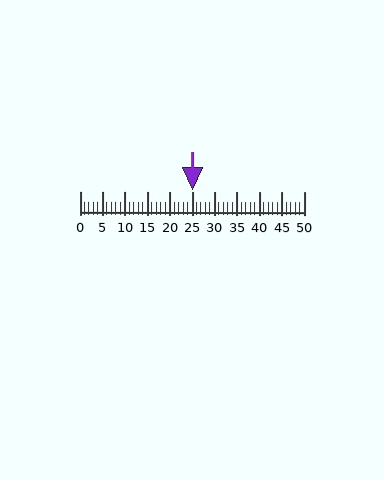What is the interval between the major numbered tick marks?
The major tick marks are spaced 5 units apart.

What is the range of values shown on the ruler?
The ruler shows values from 0 to 50.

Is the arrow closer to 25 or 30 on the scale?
The arrow is closer to 25.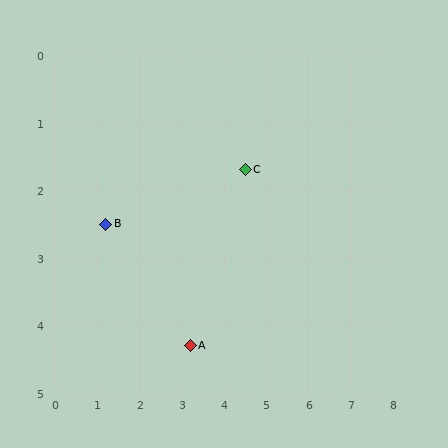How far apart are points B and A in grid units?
Points B and A are about 2.7 grid units apart.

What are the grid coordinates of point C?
Point C is at approximately (4.5, 1.7).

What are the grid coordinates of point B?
Point B is at approximately (1.2, 2.5).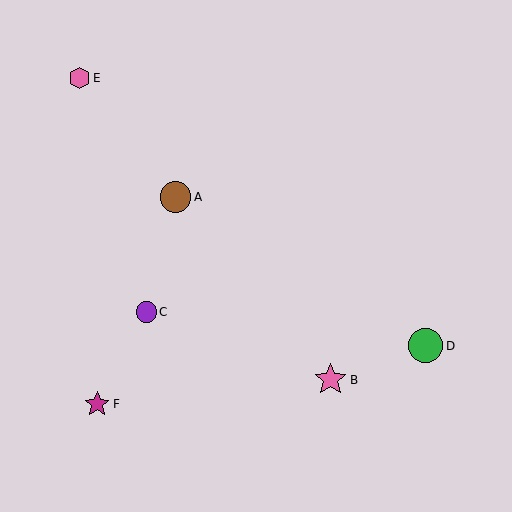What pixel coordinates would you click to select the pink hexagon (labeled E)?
Click at (79, 78) to select the pink hexagon E.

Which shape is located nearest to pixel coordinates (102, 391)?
The magenta star (labeled F) at (97, 404) is nearest to that location.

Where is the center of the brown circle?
The center of the brown circle is at (175, 197).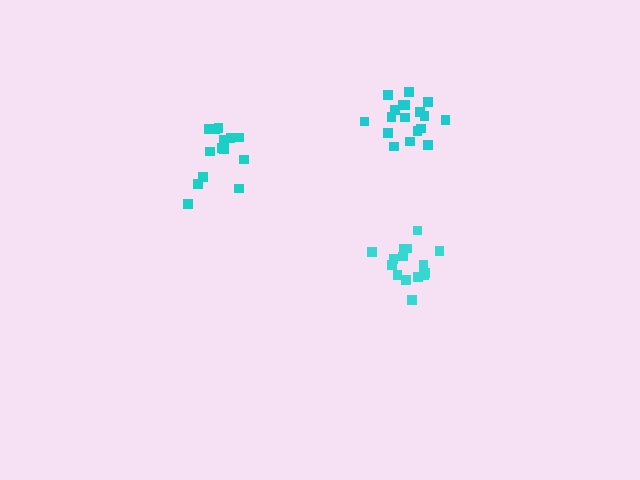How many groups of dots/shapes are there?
There are 3 groups.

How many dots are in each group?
Group 1: 18 dots, Group 2: 15 dots, Group 3: 15 dots (48 total).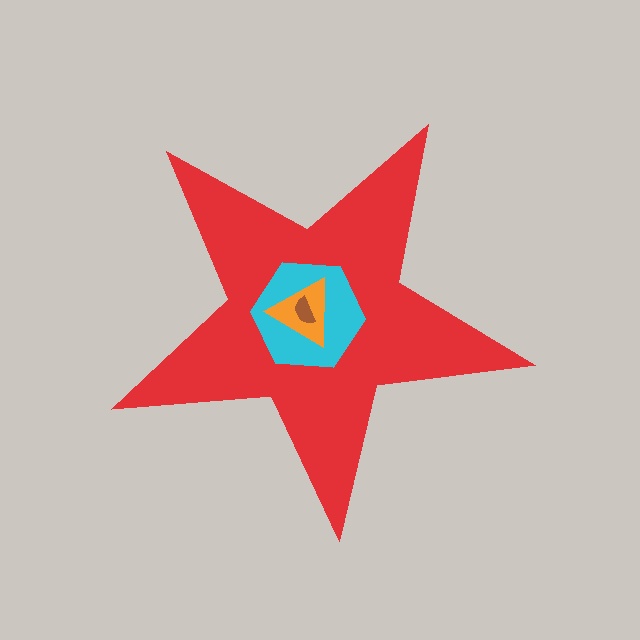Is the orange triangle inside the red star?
Yes.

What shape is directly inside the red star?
The cyan hexagon.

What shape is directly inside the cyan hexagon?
The orange triangle.